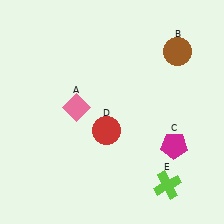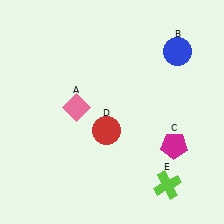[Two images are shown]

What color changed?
The circle (B) changed from brown in Image 1 to blue in Image 2.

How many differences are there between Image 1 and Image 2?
There is 1 difference between the two images.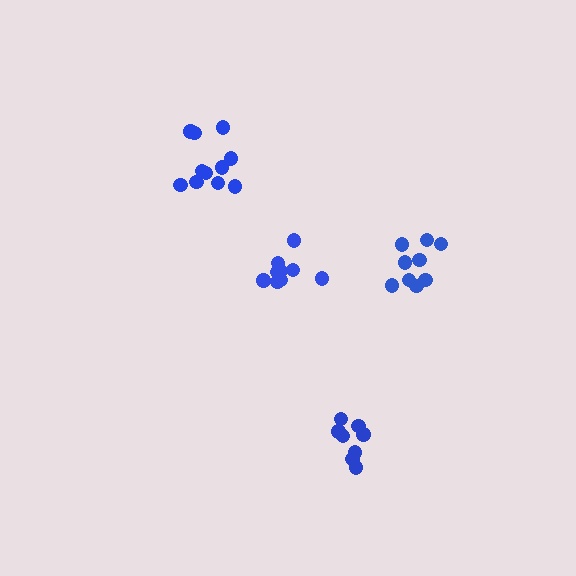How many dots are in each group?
Group 1: 11 dots, Group 2: 8 dots, Group 3: 9 dots, Group 4: 9 dots (37 total).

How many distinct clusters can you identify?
There are 4 distinct clusters.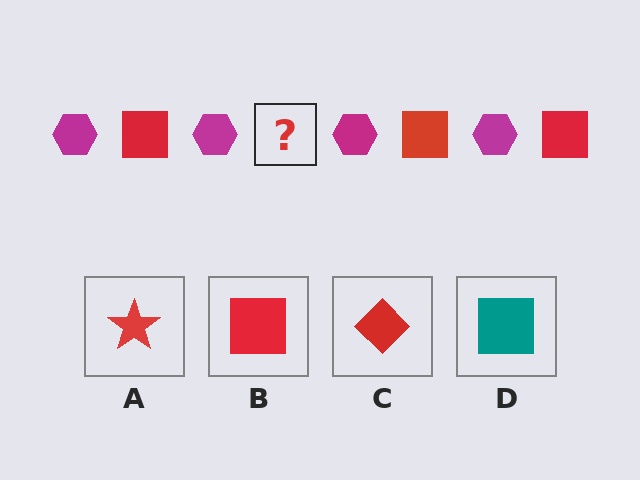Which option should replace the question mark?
Option B.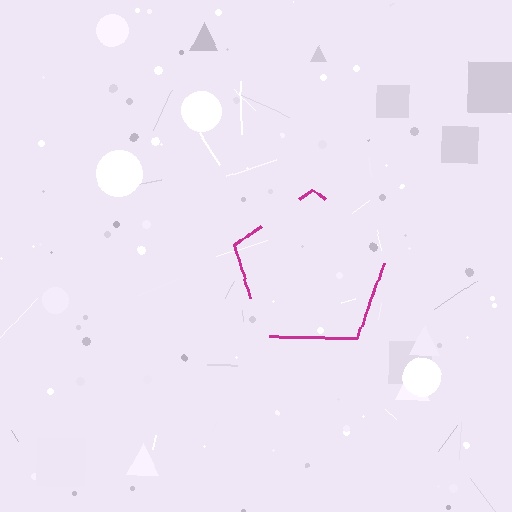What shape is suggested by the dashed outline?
The dashed outline suggests a pentagon.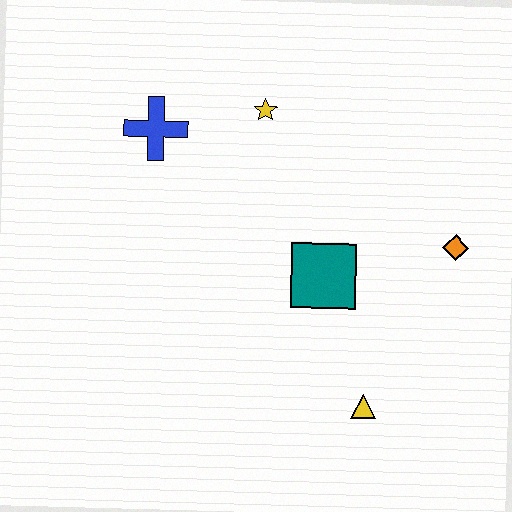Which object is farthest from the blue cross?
The yellow triangle is farthest from the blue cross.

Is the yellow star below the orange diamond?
No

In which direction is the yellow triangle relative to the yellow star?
The yellow triangle is below the yellow star.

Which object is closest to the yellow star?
The blue cross is closest to the yellow star.